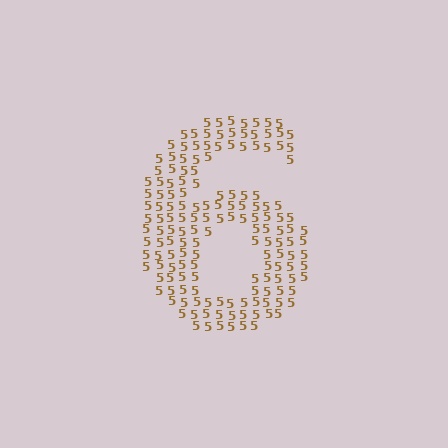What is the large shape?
The large shape is the digit 6.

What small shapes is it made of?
It is made of small digit 5's.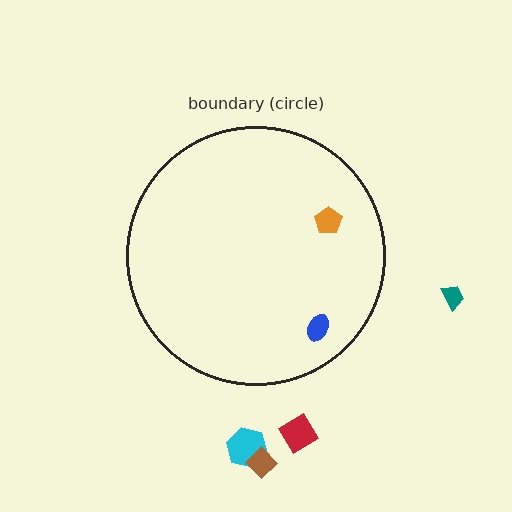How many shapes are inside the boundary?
2 inside, 4 outside.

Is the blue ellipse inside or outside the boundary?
Inside.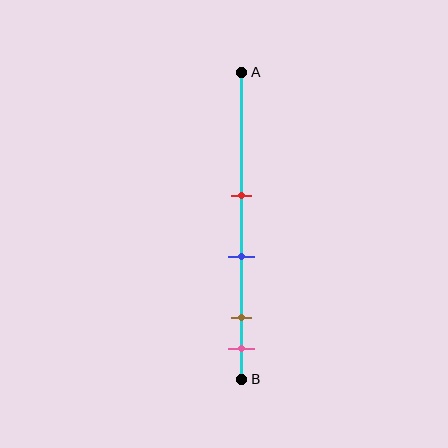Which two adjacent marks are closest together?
The brown and pink marks are the closest adjacent pair.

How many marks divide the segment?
There are 4 marks dividing the segment.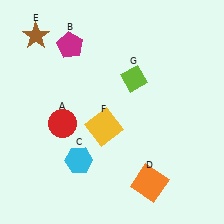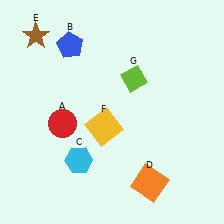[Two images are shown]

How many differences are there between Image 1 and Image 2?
There is 1 difference between the two images.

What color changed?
The pentagon (B) changed from magenta in Image 1 to blue in Image 2.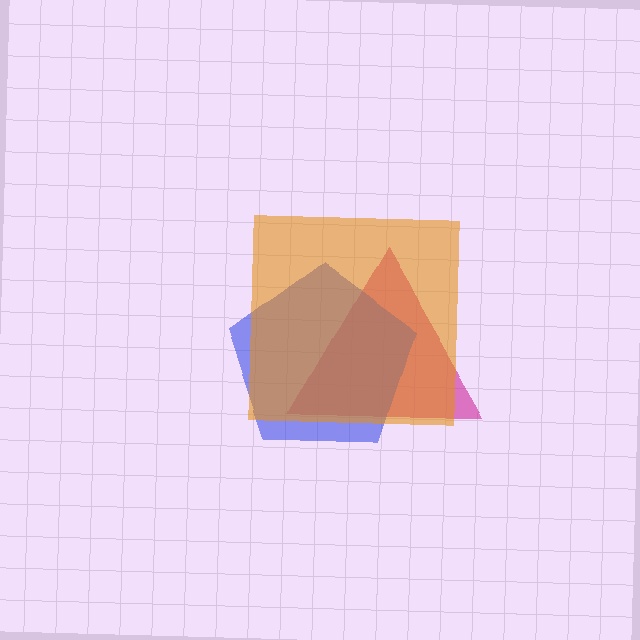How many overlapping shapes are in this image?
There are 3 overlapping shapes in the image.